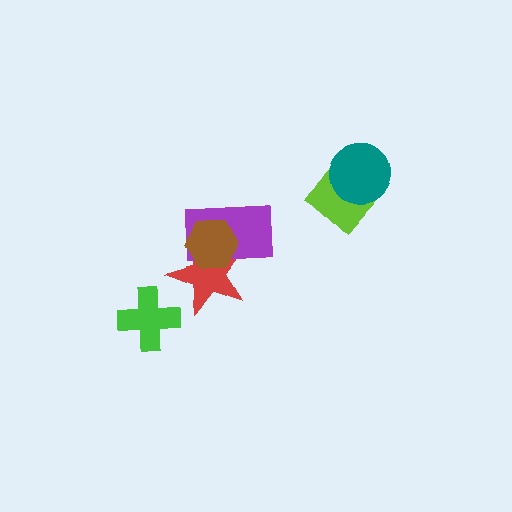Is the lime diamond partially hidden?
Yes, it is partially covered by another shape.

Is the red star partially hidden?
Yes, it is partially covered by another shape.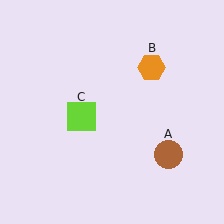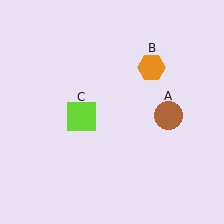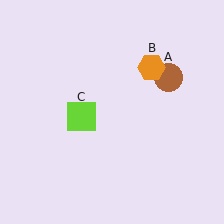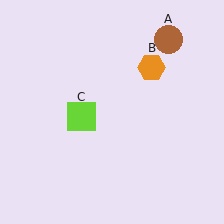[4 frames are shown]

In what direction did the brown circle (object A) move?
The brown circle (object A) moved up.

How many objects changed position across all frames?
1 object changed position: brown circle (object A).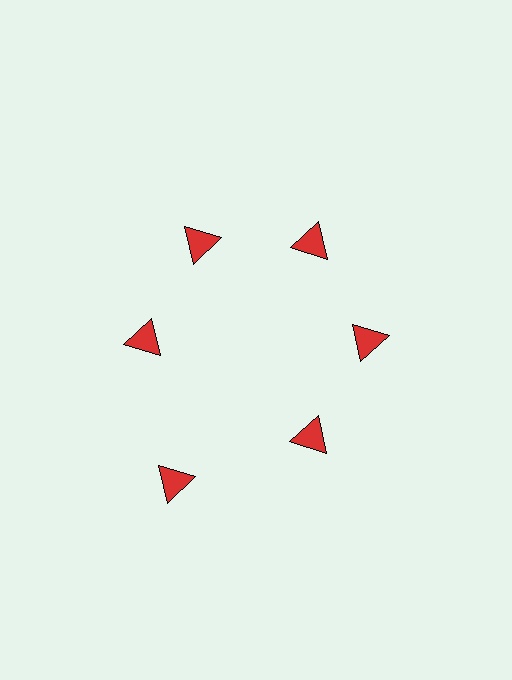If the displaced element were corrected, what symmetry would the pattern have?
It would have 6-fold rotational symmetry — the pattern would map onto itself every 60 degrees.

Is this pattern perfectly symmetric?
No. The 6 red triangles are arranged in a ring, but one element near the 7 o'clock position is pushed outward from the center, breaking the 6-fold rotational symmetry.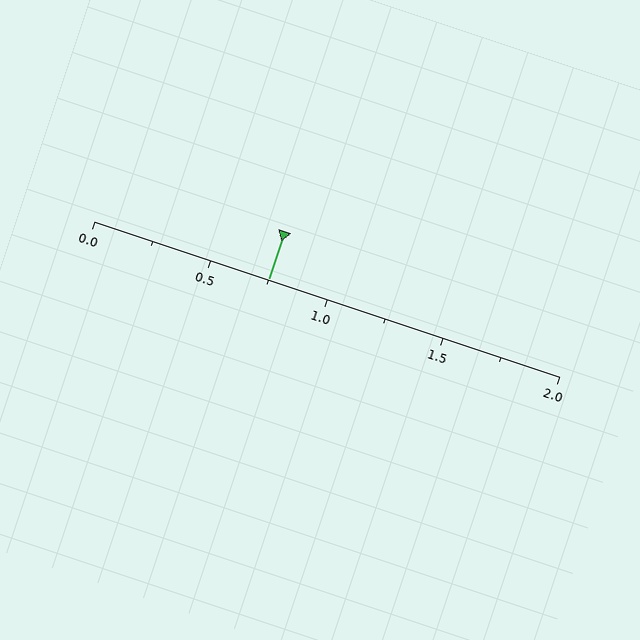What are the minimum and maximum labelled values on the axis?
The axis runs from 0.0 to 2.0.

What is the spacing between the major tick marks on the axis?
The major ticks are spaced 0.5 apart.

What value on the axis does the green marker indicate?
The marker indicates approximately 0.75.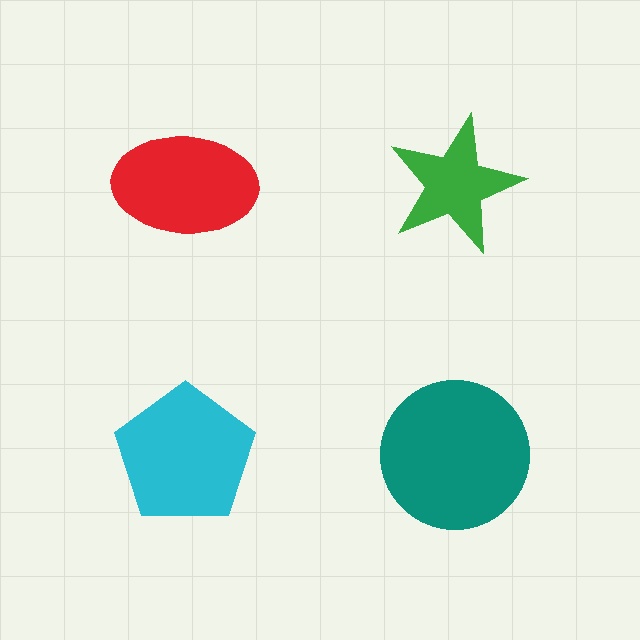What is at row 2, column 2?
A teal circle.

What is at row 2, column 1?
A cyan pentagon.